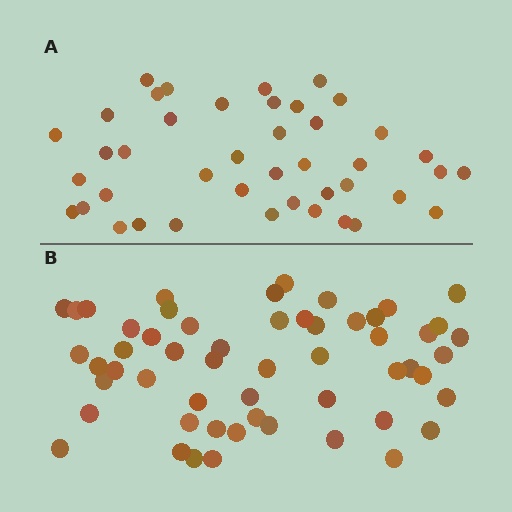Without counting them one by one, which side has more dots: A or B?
Region B (the bottom region) has more dots.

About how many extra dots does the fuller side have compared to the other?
Region B has approximately 15 more dots than region A.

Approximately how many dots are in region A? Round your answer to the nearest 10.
About 40 dots. (The exact count is 42, which rounds to 40.)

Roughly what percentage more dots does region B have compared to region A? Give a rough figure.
About 30% more.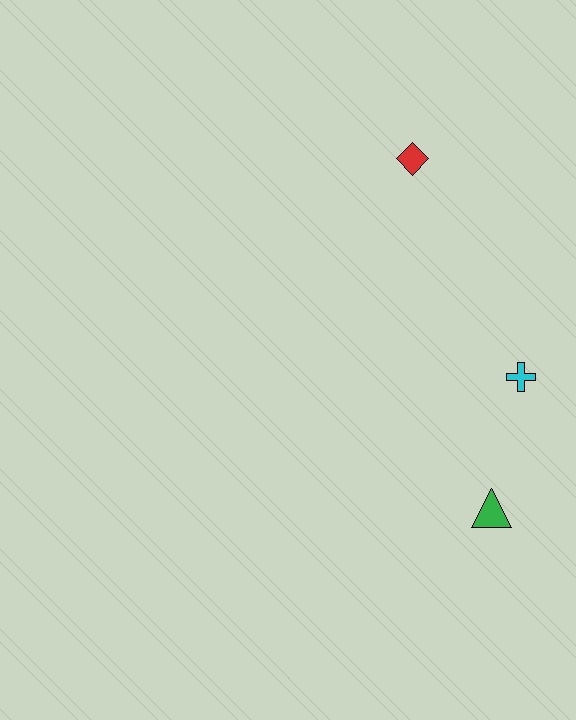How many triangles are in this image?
There is 1 triangle.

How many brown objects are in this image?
There are no brown objects.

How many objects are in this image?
There are 3 objects.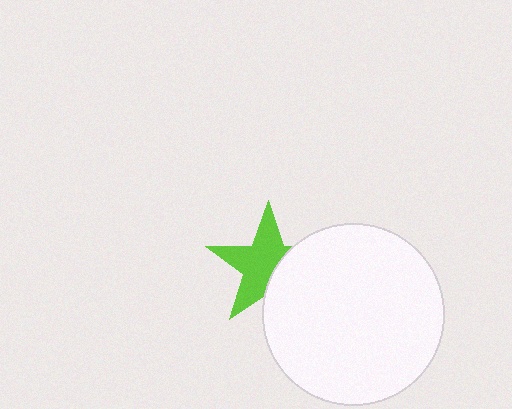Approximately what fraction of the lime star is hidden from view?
Roughly 37% of the lime star is hidden behind the white circle.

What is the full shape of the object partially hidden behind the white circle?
The partially hidden object is a lime star.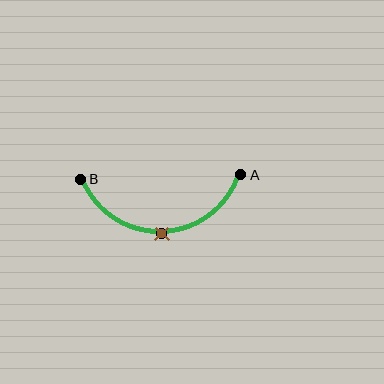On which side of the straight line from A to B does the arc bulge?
The arc bulges below the straight line connecting A and B.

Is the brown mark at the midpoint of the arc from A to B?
Yes. The brown mark lies on the arc at equal arc-length from both A and B — it is the arc midpoint.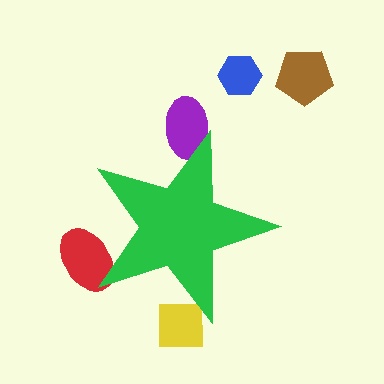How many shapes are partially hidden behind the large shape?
3 shapes are partially hidden.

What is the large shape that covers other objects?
A green star.